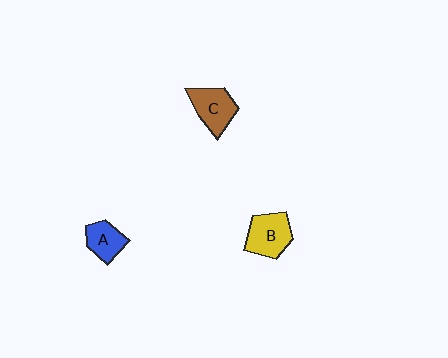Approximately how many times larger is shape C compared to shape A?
Approximately 1.3 times.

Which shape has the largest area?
Shape B (yellow).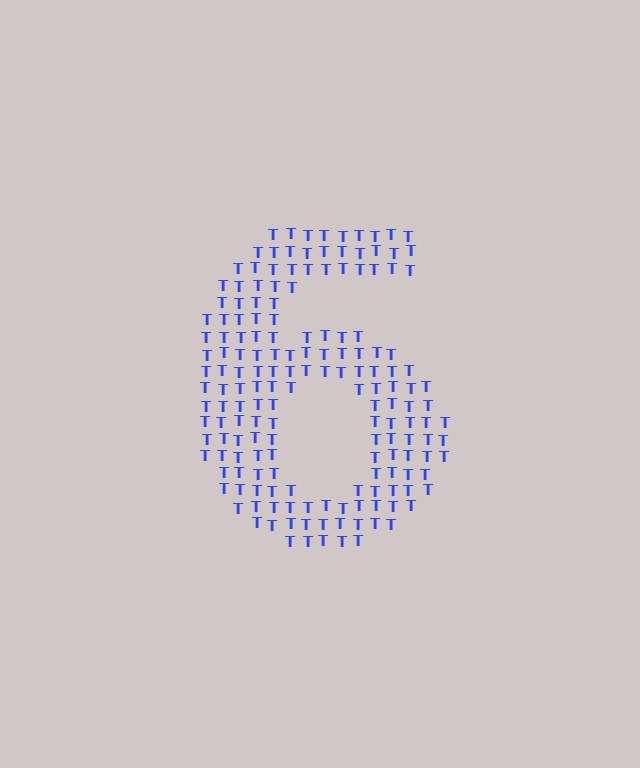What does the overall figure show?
The overall figure shows the digit 6.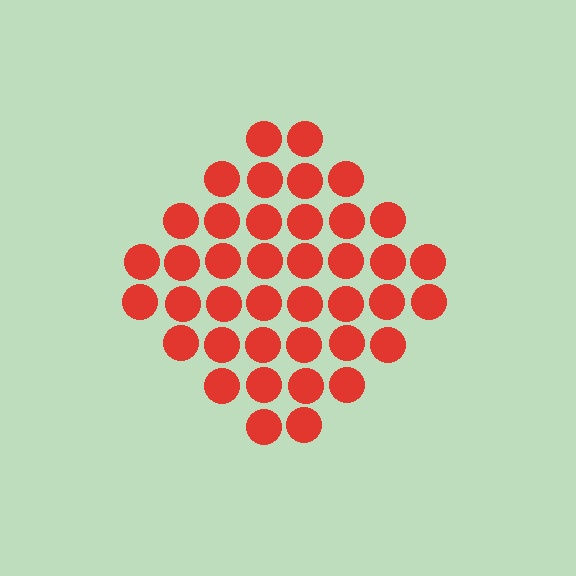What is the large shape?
The large shape is a diamond.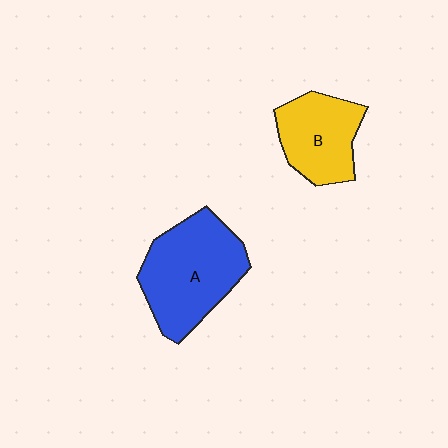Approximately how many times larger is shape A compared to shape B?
Approximately 1.5 times.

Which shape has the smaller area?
Shape B (yellow).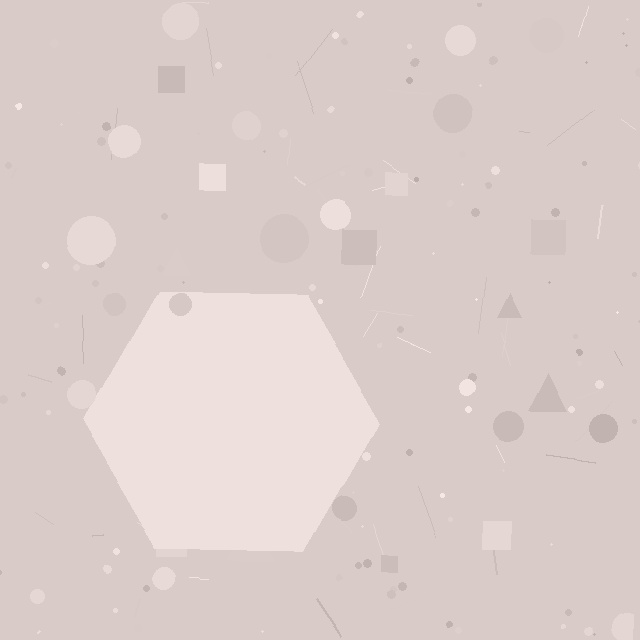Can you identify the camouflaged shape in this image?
The camouflaged shape is a hexagon.